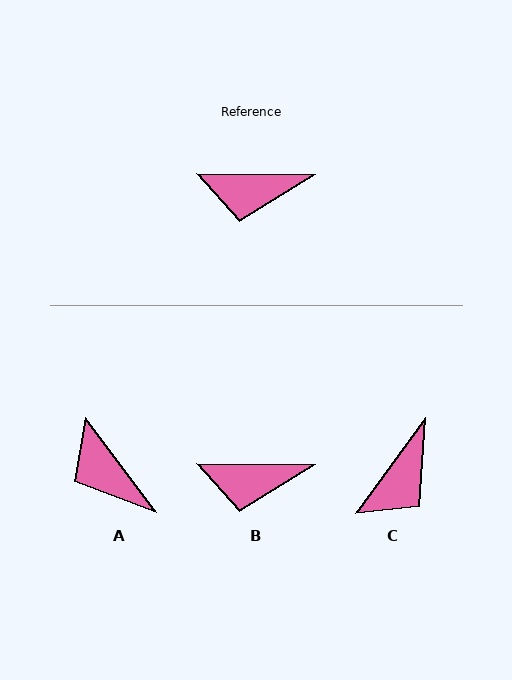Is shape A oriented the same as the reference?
No, it is off by about 53 degrees.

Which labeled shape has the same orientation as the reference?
B.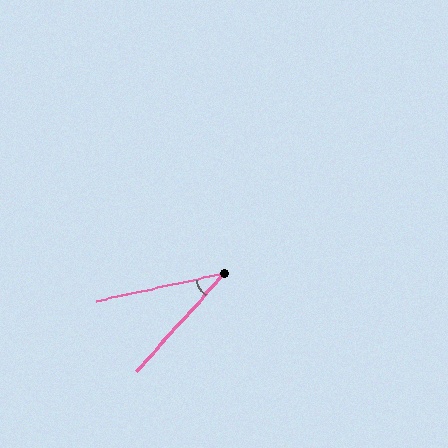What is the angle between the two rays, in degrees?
Approximately 36 degrees.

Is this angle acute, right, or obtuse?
It is acute.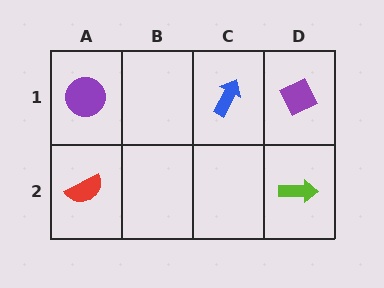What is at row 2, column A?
A red semicircle.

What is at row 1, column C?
A blue arrow.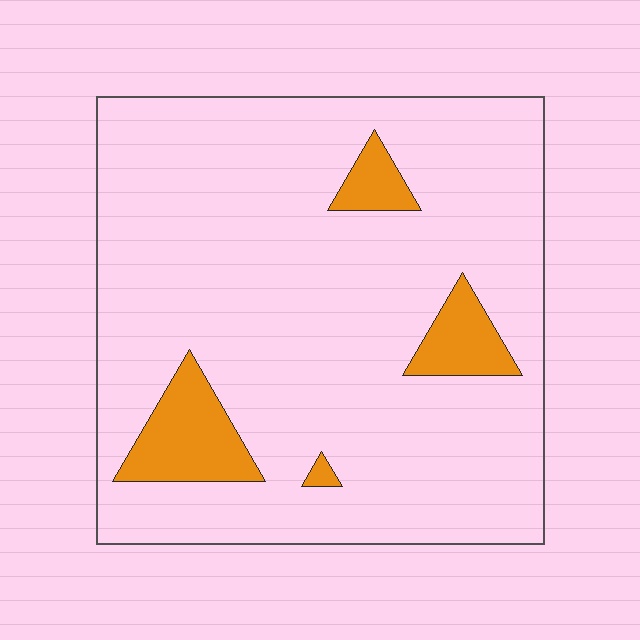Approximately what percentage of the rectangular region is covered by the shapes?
Approximately 10%.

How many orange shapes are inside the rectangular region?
4.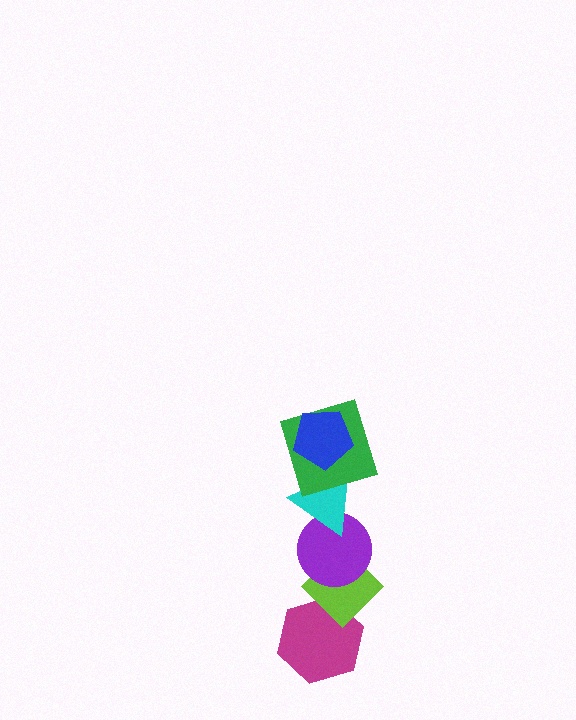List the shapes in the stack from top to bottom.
From top to bottom: the blue pentagon, the green square, the cyan triangle, the purple circle, the lime diamond, the magenta hexagon.